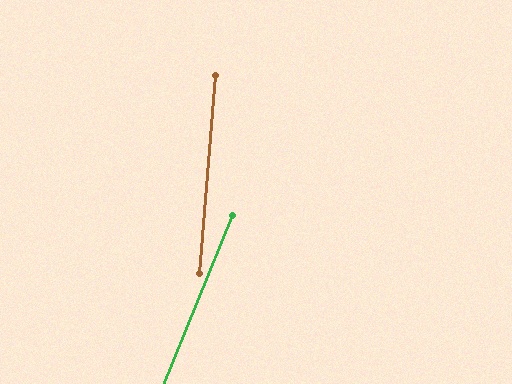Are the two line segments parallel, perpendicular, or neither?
Neither parallel nor perpendicular — they differ by about 17°.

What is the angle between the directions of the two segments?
Approximately 17 degrees.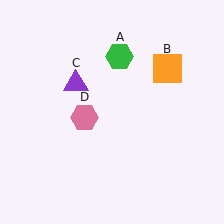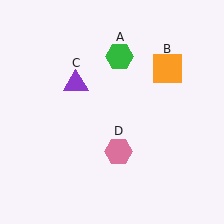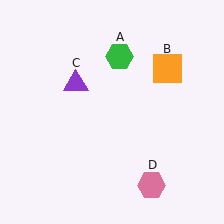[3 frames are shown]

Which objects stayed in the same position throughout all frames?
Green hexagon (object A) and orange square (object B) and purple triangle (object C) remained stationary.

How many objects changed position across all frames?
1 object changed position: pink hexagon (object D).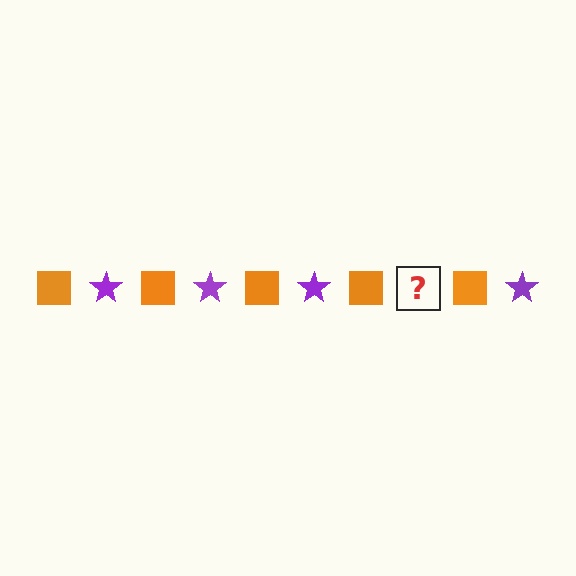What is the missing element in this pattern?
The missing element is a purple star.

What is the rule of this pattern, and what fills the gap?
The rule is that the pattern alternates between orange square and purple star. The gap should be filled with a purple star.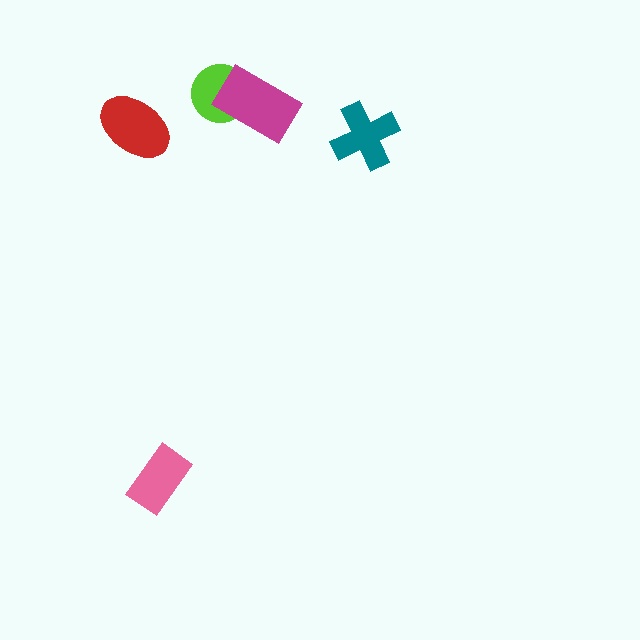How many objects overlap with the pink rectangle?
0 objects overlap with the pink rectangle.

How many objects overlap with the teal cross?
0 objects overlap with the teal cross.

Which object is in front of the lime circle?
The magenta rectangle is in front of the lime circle.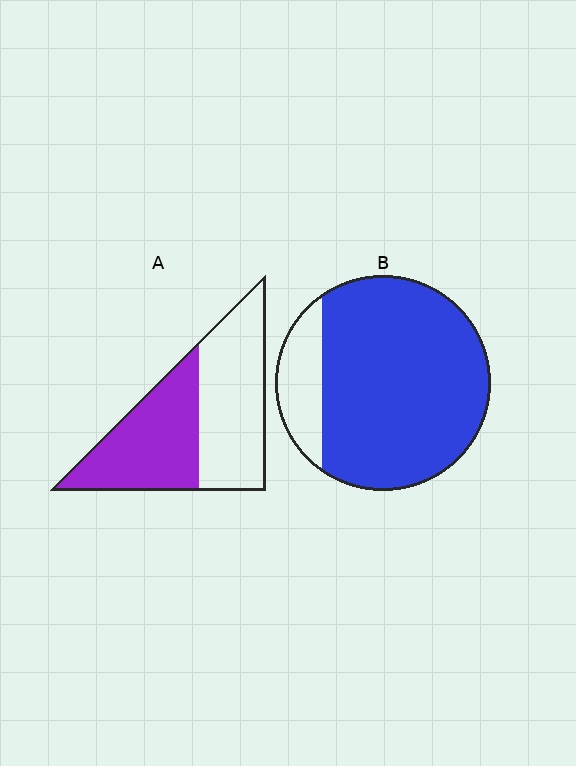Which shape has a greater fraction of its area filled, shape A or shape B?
Shape B.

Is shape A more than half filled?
Roughly half.